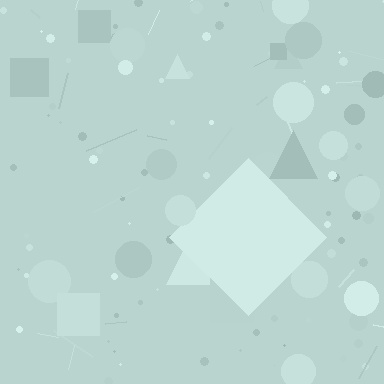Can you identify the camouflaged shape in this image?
The camouflaged shape is a diamond.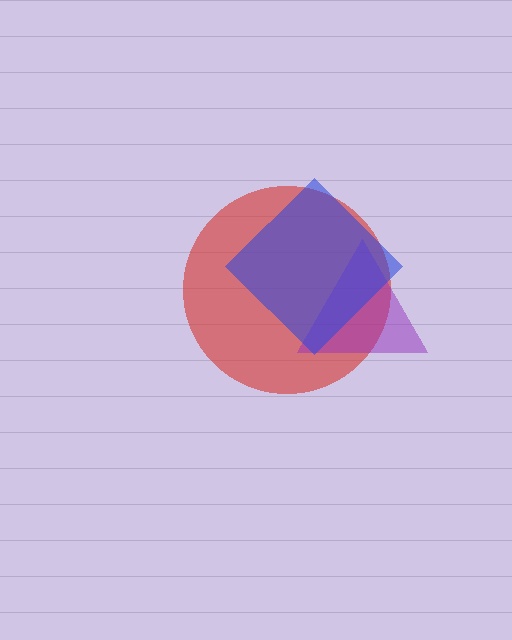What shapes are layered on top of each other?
The layered shapes are: a red circle, a purple triangle, a blue diamond.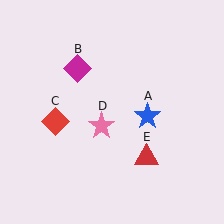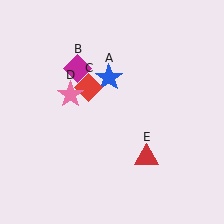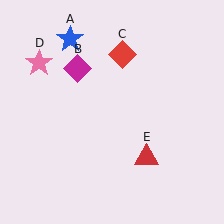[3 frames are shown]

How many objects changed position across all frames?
3 objects changed position: blue star (object A), red diamond (object C), pink star (object D).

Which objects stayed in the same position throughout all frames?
Magenta diamond (object B) and red triangle (object E) remained stationary.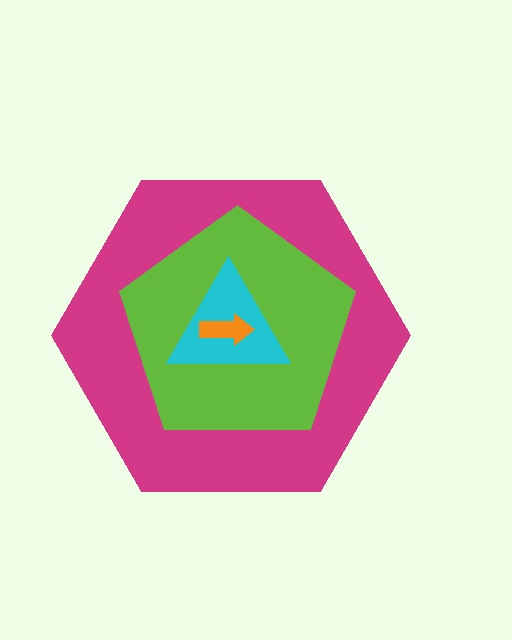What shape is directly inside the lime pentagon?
The cyan triangle.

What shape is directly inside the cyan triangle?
The orange arrow.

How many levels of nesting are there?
4.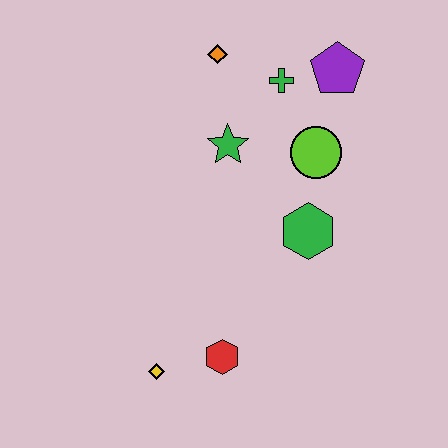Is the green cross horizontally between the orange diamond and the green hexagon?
Yes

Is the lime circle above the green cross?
No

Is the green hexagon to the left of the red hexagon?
No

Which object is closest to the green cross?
The purple pentagon is closest to the green cross.